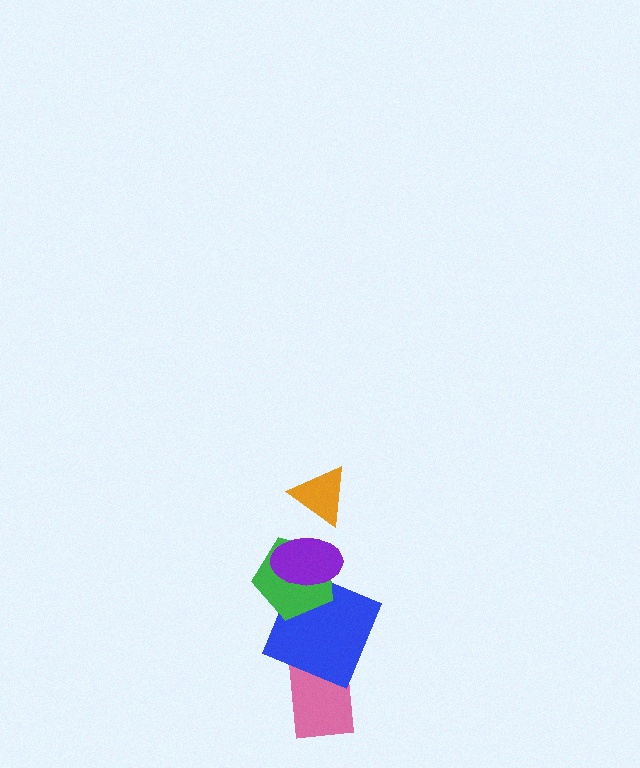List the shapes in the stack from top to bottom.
From top to bottom: the orange triangle, the purple ellipse, the green pentagon, the blue square, the pink rectangle.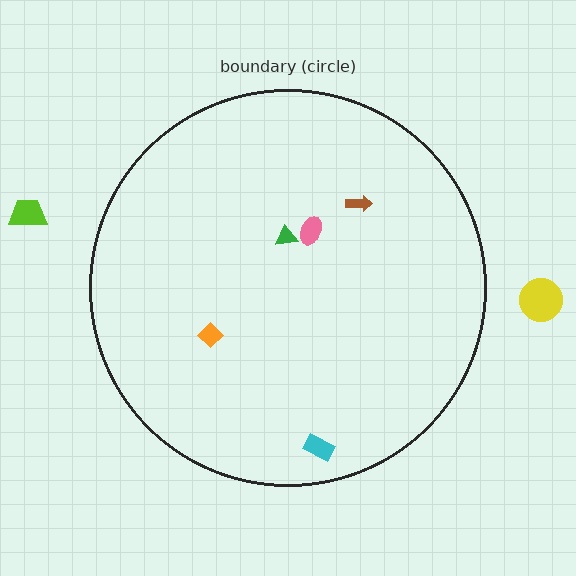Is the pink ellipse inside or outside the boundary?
Inside.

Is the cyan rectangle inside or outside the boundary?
Inside.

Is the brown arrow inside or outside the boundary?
Inside.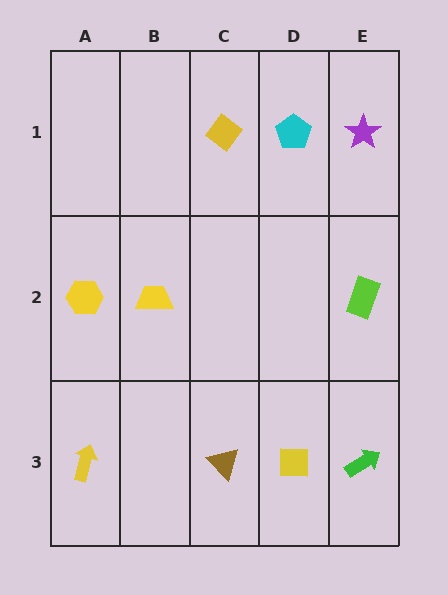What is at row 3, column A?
A yellow arrow.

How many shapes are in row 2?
3 shapes.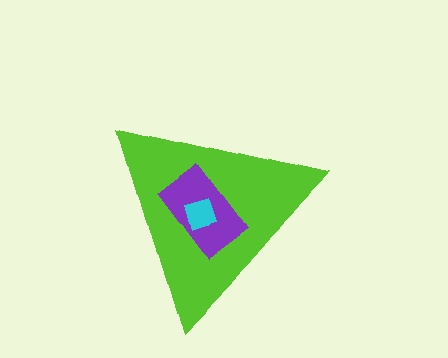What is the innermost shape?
The cyan square.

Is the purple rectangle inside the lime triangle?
Yes.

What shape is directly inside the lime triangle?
The purple rectangle.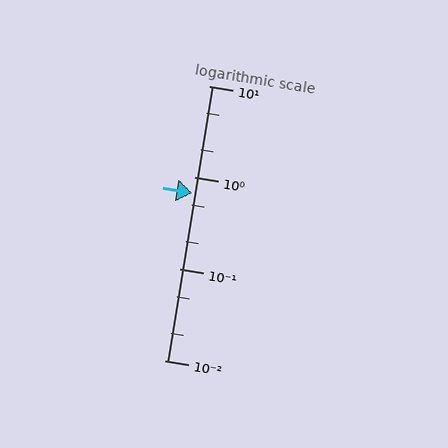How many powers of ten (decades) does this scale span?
The scale spans 3 decades, from 0.01 to 10.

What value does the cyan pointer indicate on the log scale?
The pointer indicates approximately 0.68.